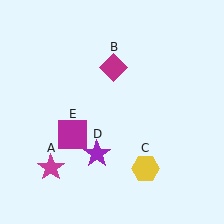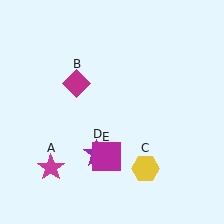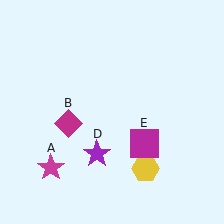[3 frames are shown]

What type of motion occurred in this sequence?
The magenta diamond (object B), magenta square (object E) rotated counterclockwise around the center of the scene.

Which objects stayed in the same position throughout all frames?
Magenta star (object A) and yellow hexagon (object C) and purple star (object D) remained stationary.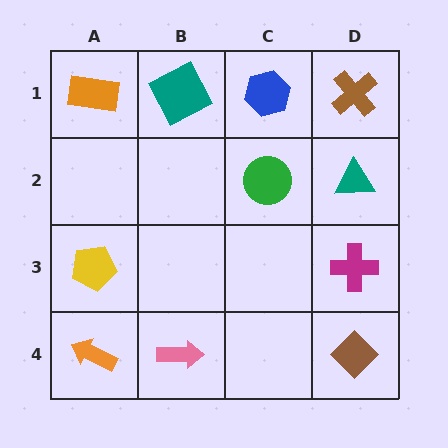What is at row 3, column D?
A magenta cross.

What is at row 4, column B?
A pink arrow.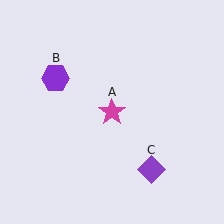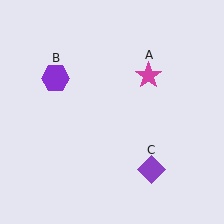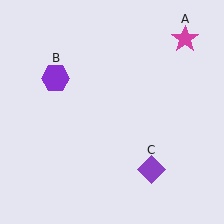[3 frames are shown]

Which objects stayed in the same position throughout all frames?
Purple hexagon (object B) and purple diamond (object C) remained stationary.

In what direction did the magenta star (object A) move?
The magenta star (object A) moved up and to the right.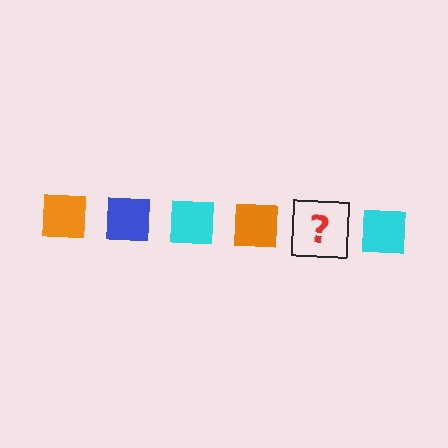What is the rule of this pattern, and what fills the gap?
The rule is that the pattern cycles through orange, blue, cyan squares. The gap should be filled with a blue square.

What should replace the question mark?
The question mark should be replaced with a blue square.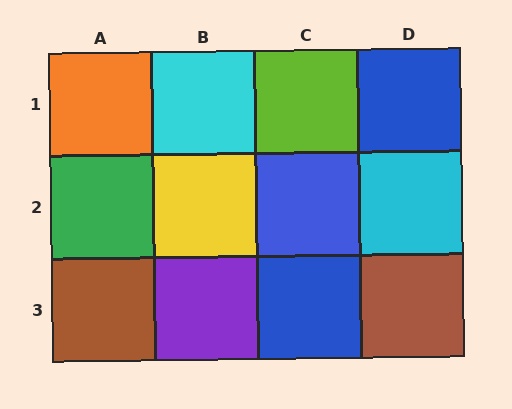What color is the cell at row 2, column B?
Yellow.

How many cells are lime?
1 cell is lime.